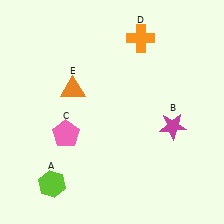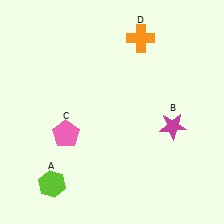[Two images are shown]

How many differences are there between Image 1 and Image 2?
There is 1 difference between the two images.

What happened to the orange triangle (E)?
The orange triangle (E) was removed in Image 2. It was in the top-left area of Image 1.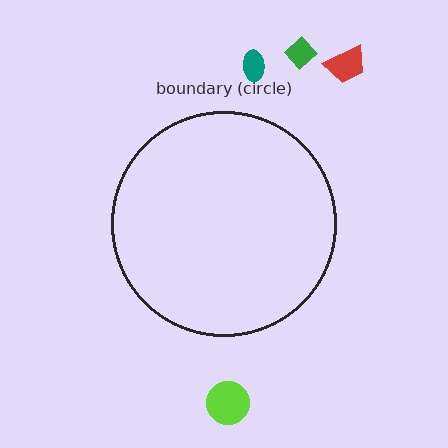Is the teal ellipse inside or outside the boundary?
Outside.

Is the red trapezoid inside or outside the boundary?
Outside.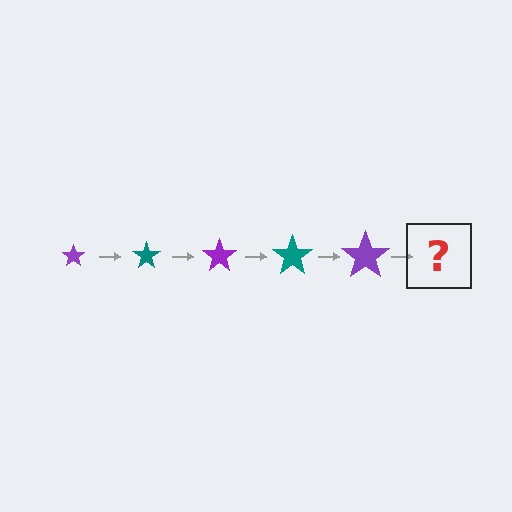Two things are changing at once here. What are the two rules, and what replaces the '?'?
The two rules are that the star grows larger each step and the color cycles through purple and teal. The '?' should be a teal star, larger than the previous one.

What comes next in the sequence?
The next element should be a teal star, larger than the previous one.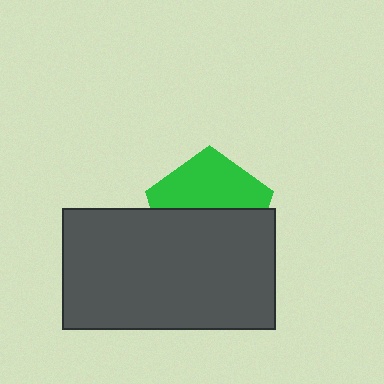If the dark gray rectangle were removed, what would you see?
You would see the complete green pentagon.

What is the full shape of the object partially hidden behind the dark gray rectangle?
The partially hidden object is a green pentagon.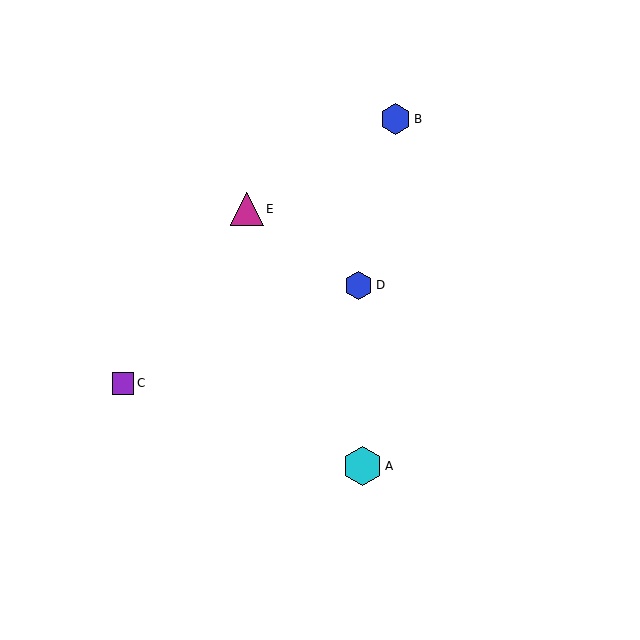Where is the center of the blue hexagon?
The center of the blue hexagon is at (395, 119).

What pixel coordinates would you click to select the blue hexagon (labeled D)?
Click at (359, 285) to select the blue hexagon D.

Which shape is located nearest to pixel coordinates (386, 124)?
The blue hexagon (labeled B) at (395, 119) is nearest to that location.